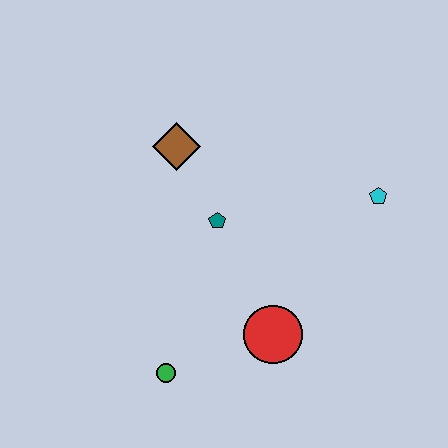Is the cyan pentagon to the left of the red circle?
No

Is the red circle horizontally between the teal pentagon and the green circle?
No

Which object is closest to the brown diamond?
The teal pentagon is closest to the brown diamond.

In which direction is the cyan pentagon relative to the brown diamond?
The cyan pentagon is to the right of the brown diamond.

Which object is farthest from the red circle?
The brown diamond is farthest from the red circle.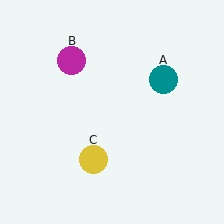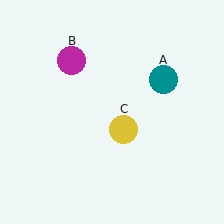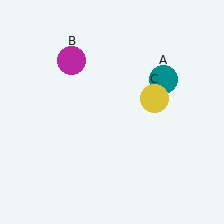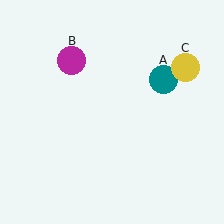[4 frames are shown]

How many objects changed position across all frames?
1 object changed position: yellow circle (object C).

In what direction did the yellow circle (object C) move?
The yellow circle (object C) moved up and to the right.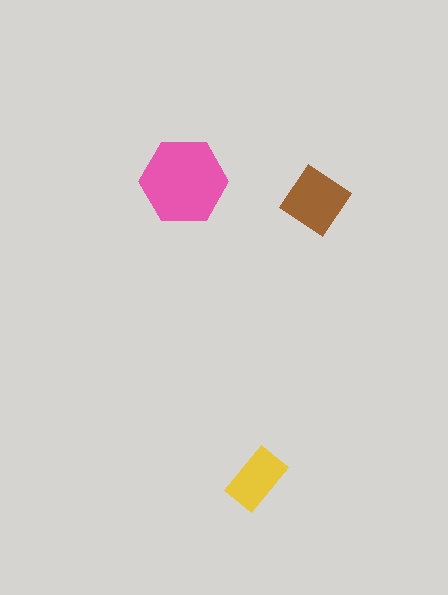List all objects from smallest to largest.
The yellow rectangle, the brown diamond, the pink hexagon.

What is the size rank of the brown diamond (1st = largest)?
2nd.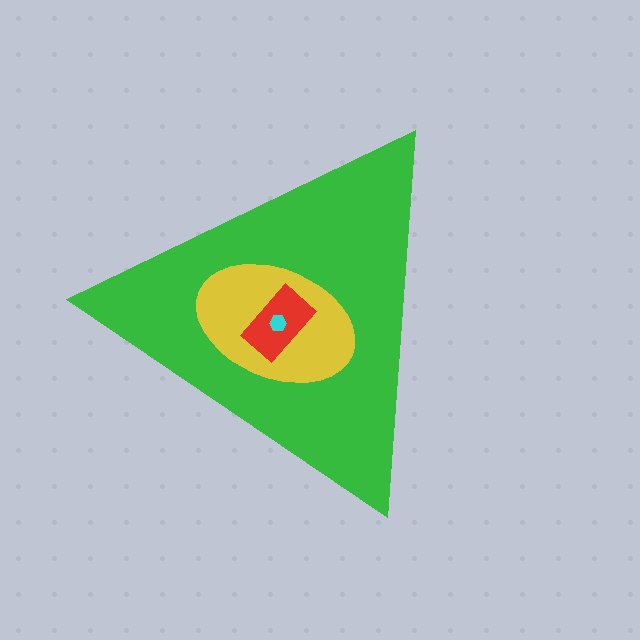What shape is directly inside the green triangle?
The yellow ellipse.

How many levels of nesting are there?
4.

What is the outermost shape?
The green triangle.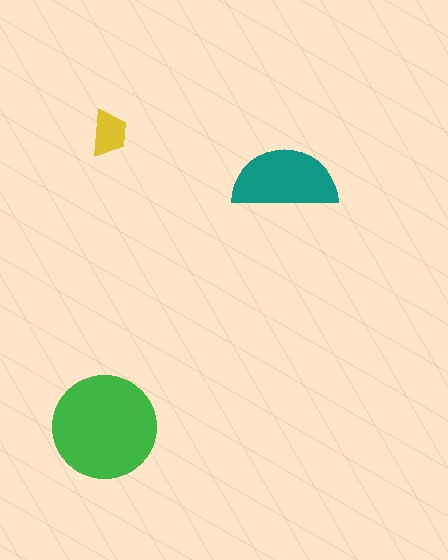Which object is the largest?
The green circle.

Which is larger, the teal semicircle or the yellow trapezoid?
The teal semicircle.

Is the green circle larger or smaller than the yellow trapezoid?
Larger.